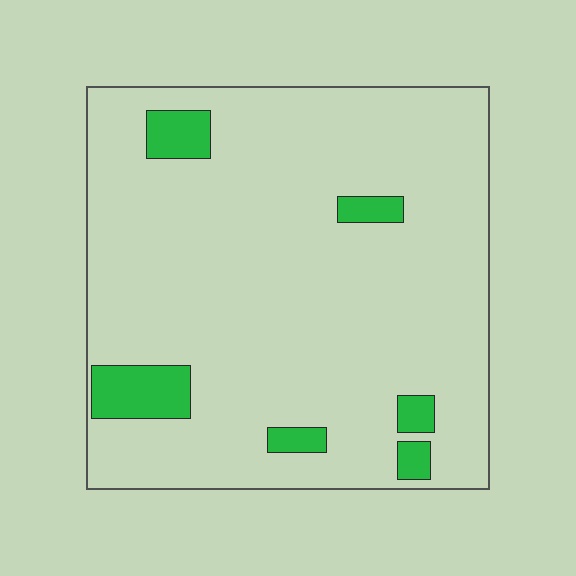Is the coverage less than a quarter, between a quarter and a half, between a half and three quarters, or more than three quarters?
Less than a quarter.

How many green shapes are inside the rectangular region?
6.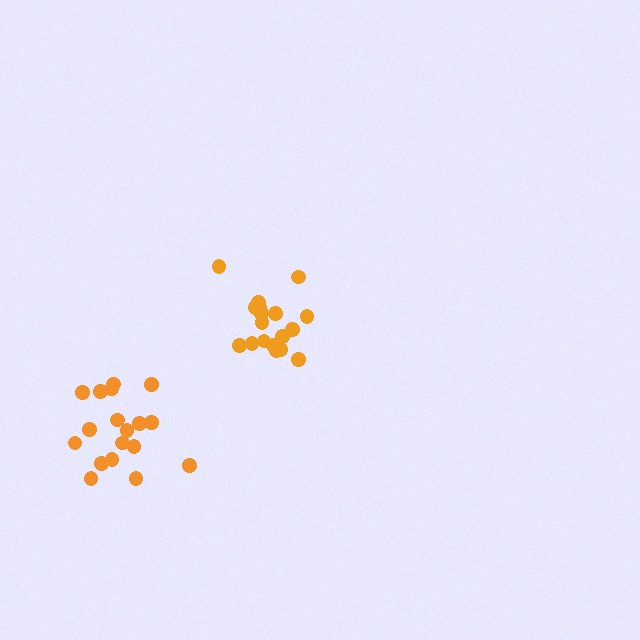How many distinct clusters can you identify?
There are 2 distinct clusters.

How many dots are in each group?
Group 1: 18 dots, Group 2: 18 dots (36 total).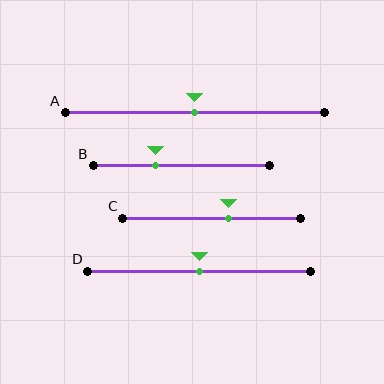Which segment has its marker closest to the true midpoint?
Segment A has its marker closest to the true midpoint.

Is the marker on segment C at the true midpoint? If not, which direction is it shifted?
No, the marker on segment C is shifted to the right by about 10% of the segment length.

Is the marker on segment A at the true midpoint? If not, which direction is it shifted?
Yes, the marker on segment A is at the true midpoint.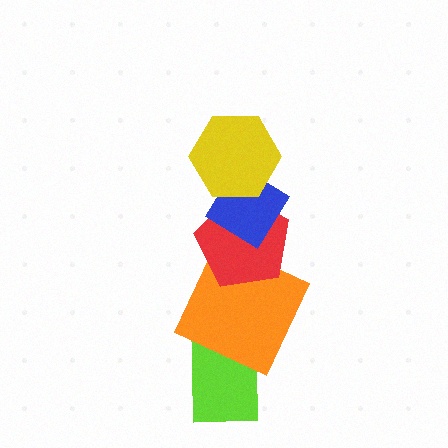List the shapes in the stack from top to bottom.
From top to bottom: the yellow hexagon, the blue diamond, the red pentagon, the orange square, the lime rectangle.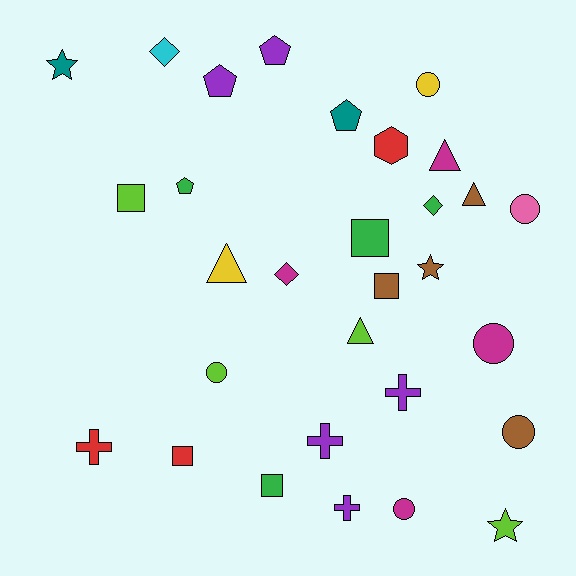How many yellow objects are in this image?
There are 2 yellow objects.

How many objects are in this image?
There are 30 objects.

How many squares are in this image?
There are 5 squares.